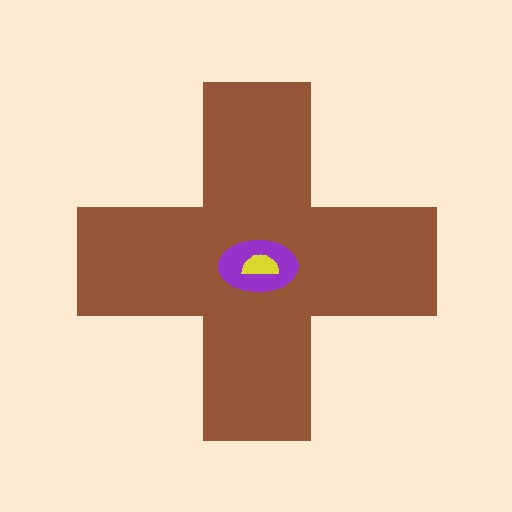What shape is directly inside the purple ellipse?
The yellow semicircle.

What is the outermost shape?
The brown cross.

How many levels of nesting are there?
3.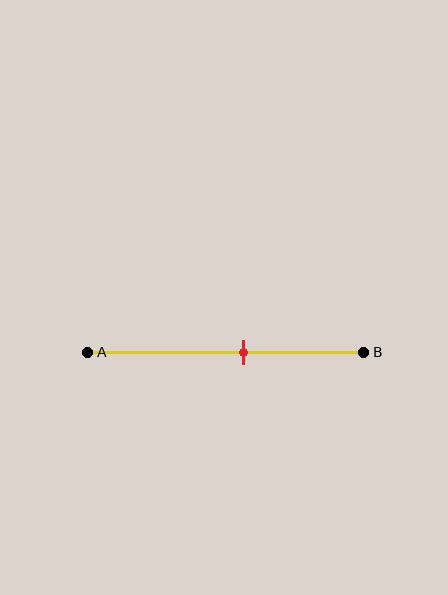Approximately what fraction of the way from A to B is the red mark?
The red mark is approximately 55% of the way from A to B.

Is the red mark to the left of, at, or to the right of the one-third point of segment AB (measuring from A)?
The red mark is to the right of the one-third point of segment AB.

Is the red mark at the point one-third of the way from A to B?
No, the mark is at about 55% from A, not at the 33% one-third point.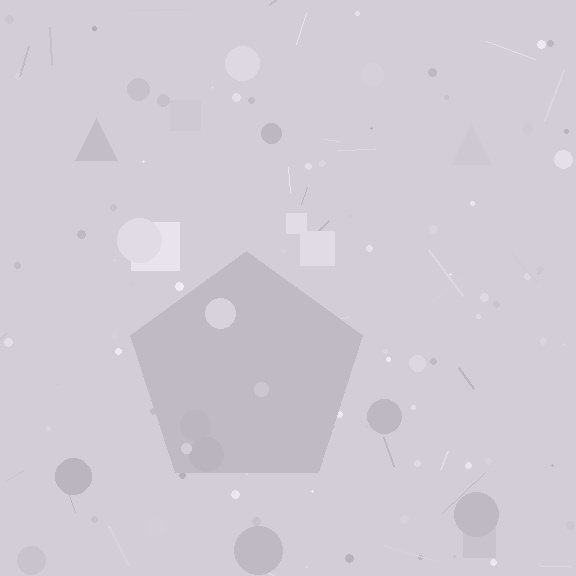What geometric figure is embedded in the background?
A pentagon is embedded in the background.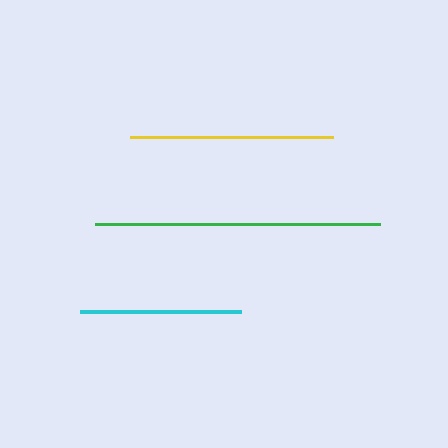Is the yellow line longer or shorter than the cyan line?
The yellow line is longer than the cyan line.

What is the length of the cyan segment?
The cyan segment is approximately 160 pixels long.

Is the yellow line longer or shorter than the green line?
The green line is longer than the yellow line.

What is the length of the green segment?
The green segment is approximately 286 pixels long.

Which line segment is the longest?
The green line is the longest at approximately 286 pixels.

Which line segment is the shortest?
The cyan line is the shortest at approximately 160 pixels.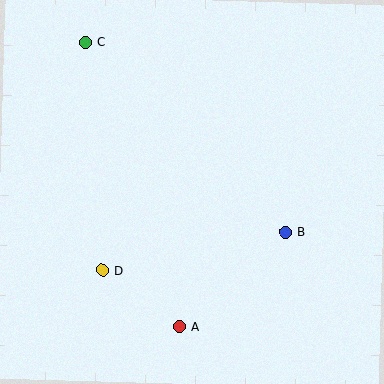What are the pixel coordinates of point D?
Point D is at (102, 270).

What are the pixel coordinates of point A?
Point A is at (180, 326).